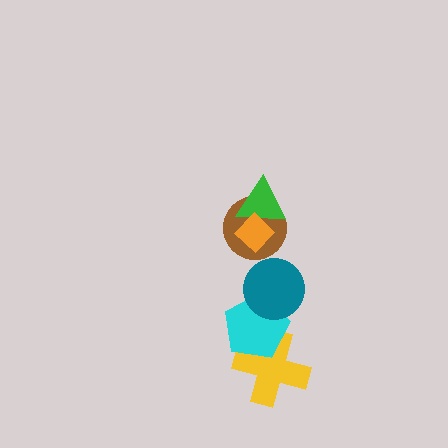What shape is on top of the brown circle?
The green triangle is on top of the brown circle.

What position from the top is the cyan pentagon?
The cyan pentagon is 5th from the top.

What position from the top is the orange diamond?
The orange diamond is 1st from the top.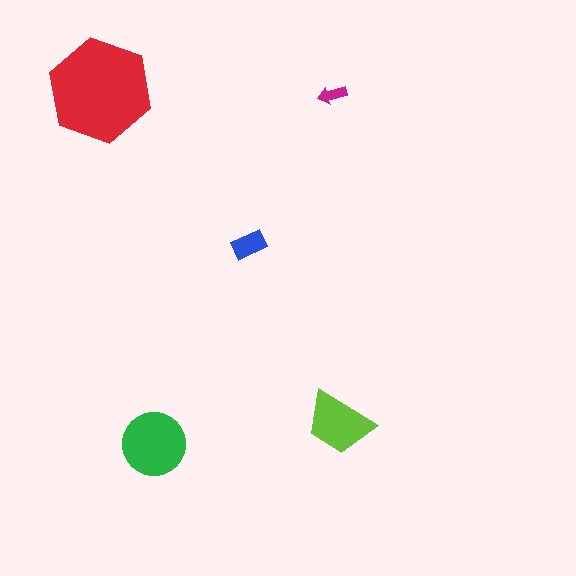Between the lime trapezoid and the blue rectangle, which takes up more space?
The lime trapezoid.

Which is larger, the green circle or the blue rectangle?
The green circle.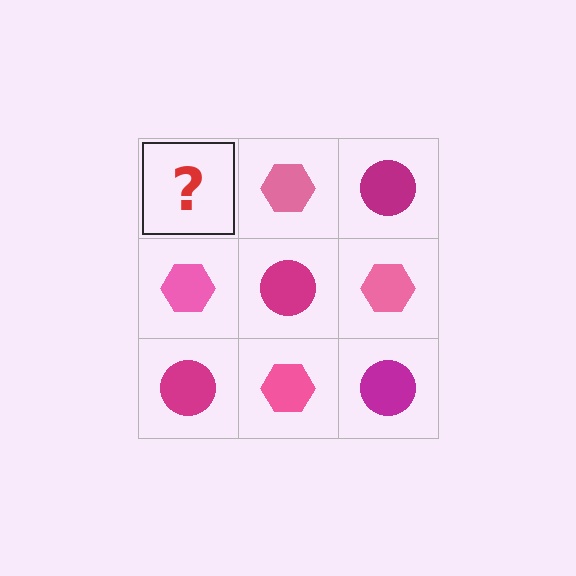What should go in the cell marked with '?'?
The missing cell should contain a magenta circle.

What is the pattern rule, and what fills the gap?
The rule is that it alternates magenta circle and pink hexagon in a checkerboard pattern. The gap should be filled with a magenta circle.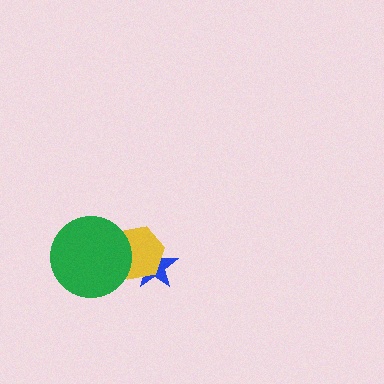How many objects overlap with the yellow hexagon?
2 objects overlap with the yellow hexagon.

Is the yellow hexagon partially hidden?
Yes, it is partially covered by another shape.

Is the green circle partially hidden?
No, no other shape covers it.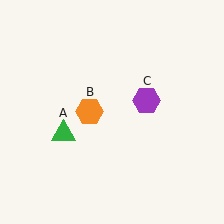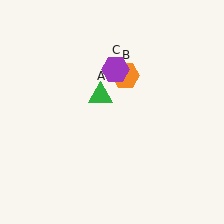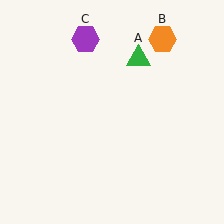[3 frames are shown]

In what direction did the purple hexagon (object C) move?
The purple hexagon (object C) moved up and to the left.